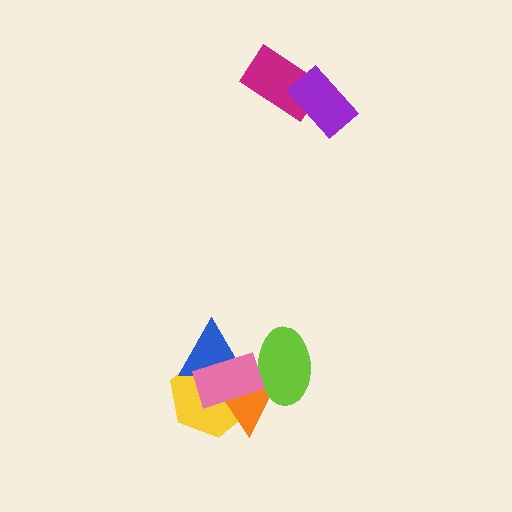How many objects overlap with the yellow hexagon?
3 objects overlap with the yellow hexagon.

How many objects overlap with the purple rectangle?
1 object overlaps with the purple rectangle.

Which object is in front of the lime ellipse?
The pink rectangle is in front of the lime ellipse.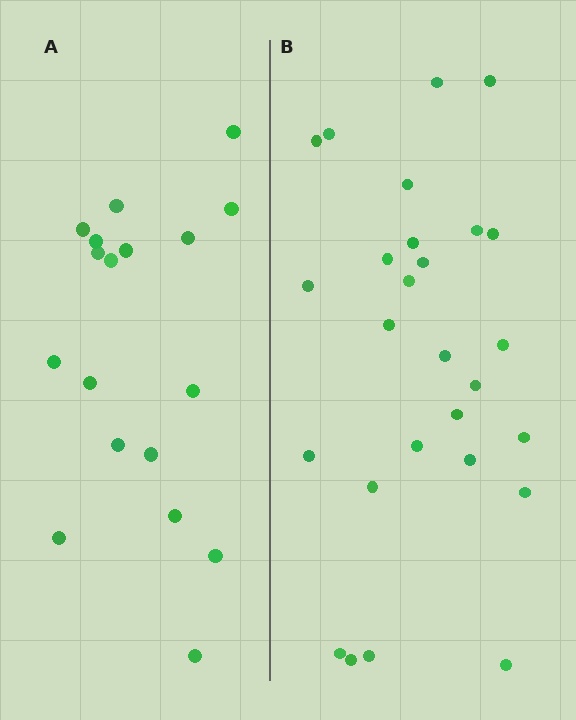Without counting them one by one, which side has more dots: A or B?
Region B (the right region) has more dots.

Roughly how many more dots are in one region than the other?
Region B has roughly 8 or so more dots than region A.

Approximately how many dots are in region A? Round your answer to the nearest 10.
About 20 dots. (The exact count is 18, which rounds to 20.)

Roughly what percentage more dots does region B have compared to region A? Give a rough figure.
About 50% more.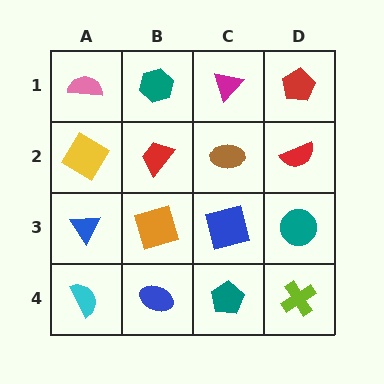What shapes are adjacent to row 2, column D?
A red pentagon (row 1, column D), a teal circle (row 3, column D), a brown ellipse (row 2, column C).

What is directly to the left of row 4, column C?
A blue ellipse.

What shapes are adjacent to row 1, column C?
A brown ellipse (row 2, column C), a teal hexagon (row 1, column B), a red pentagon (row 1, column D).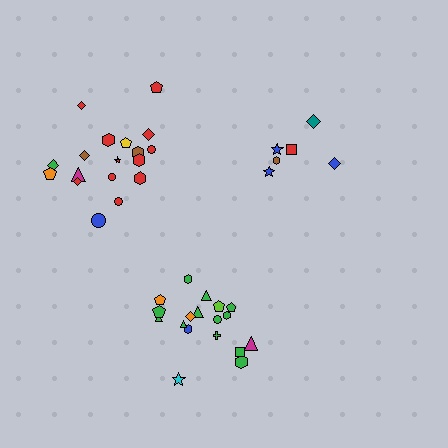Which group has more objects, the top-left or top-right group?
The top-left group.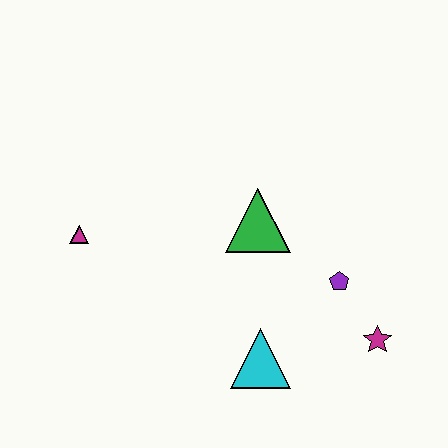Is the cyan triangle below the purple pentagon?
Yes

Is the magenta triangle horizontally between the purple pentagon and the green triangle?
No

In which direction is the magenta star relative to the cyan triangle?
The magenta star is to the right of the cyan triangle.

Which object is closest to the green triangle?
The purple pentagon is closest to the green triangle.